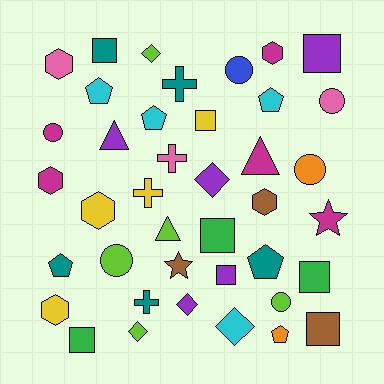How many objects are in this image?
There are 40 objects.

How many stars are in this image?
There are 2 stars.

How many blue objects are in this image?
There is 1 blue object.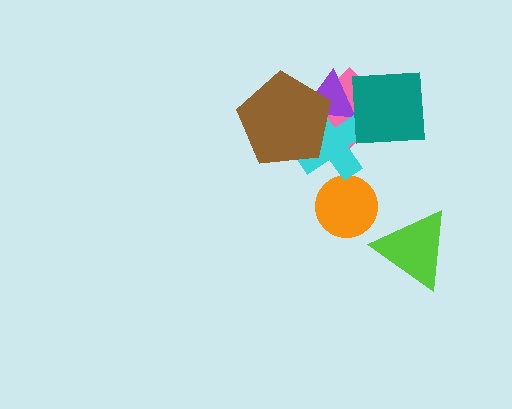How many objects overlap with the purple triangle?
4 objects overlap with the purple triangle.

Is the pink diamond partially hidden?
Yes, it is partially covered by another shape.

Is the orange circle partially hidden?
No, no other shape covers it.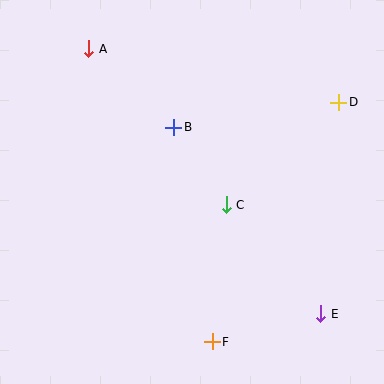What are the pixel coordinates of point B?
Point B is at (174, 127).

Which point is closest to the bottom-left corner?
Point F is closest to the bottom-left corner.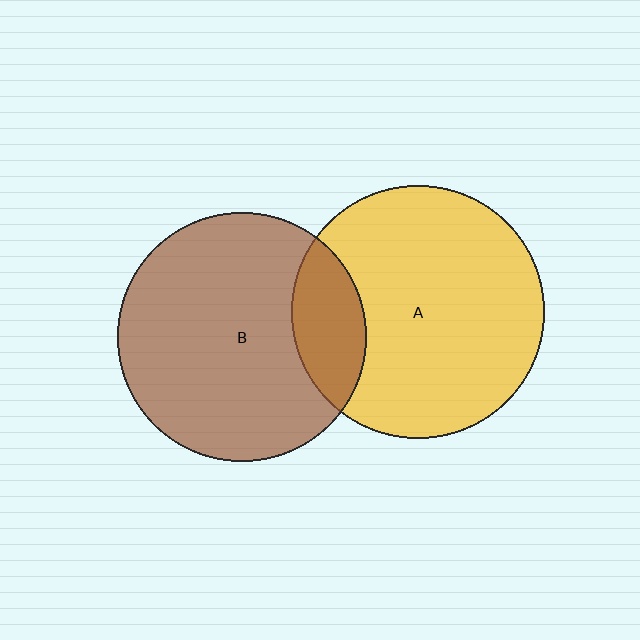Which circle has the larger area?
Circle A (yellow).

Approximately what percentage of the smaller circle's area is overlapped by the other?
Approximately 20%.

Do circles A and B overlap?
Yes.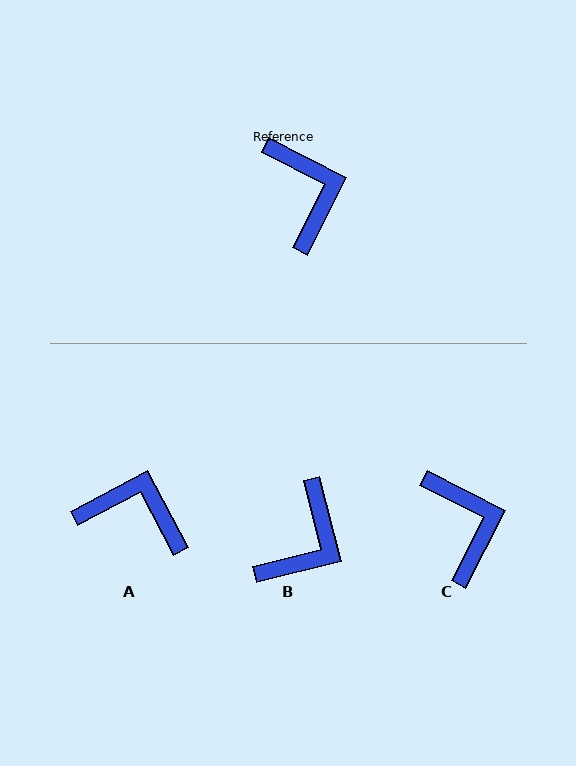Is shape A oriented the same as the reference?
No, it is off by about 55 degrees.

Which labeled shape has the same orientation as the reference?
C.